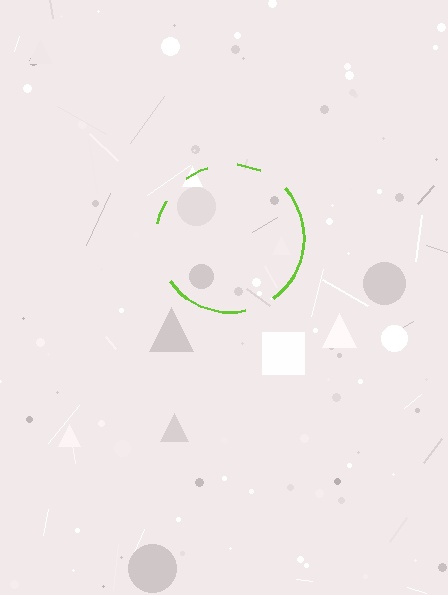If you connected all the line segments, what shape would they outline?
They would outline a circle.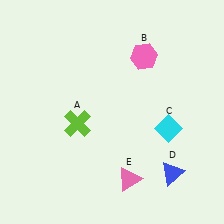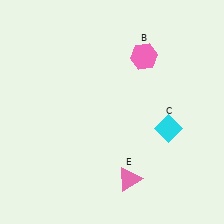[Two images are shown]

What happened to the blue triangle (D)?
The blue triangle (D) was removed in Image 2. It was in the bottom-right area of Image 1.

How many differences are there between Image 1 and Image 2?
There are 2 differences between the two images.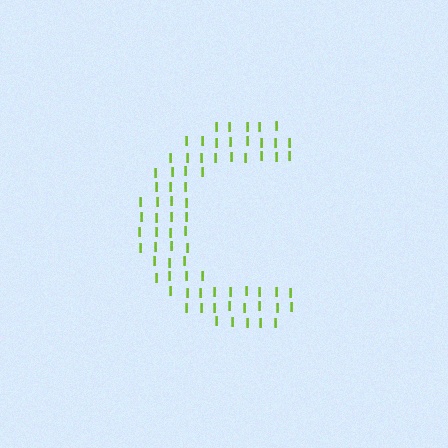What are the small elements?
The small elements are letter I's.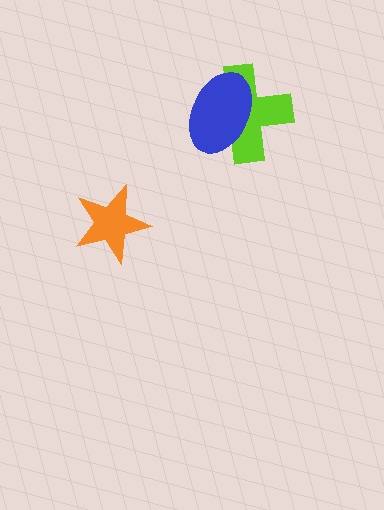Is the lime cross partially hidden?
Yes, it is partially covered by another shape.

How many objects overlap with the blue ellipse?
1 object overlaps with the blue ellipse.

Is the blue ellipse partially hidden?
No, no other shape covers it.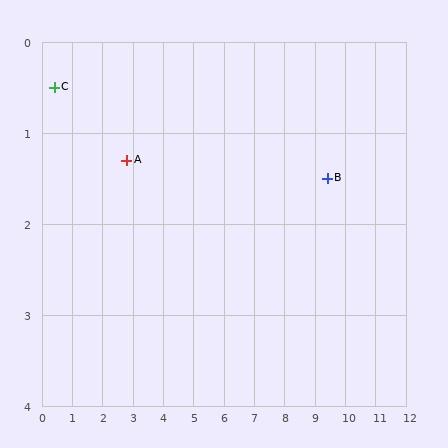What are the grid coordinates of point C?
Point C is at approximately (0.4, 0.5).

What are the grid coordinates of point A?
Point A is at approximately (2.8, 1.3).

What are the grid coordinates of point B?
Point B is at approximately (9.4, 1.5).